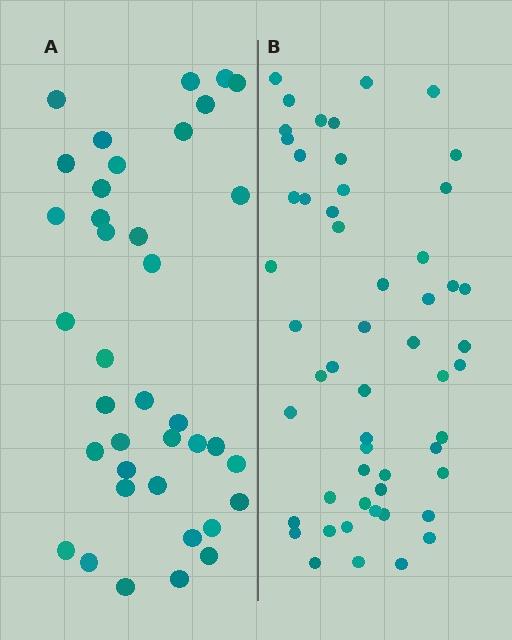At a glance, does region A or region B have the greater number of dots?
Region B (the right region) has more dots.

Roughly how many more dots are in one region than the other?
Region B has approximately 15 more dots than region A.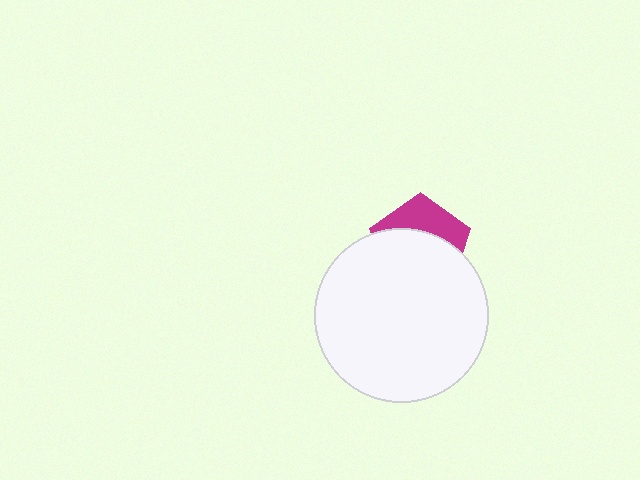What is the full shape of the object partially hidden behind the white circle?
The partially hidden object is a magenta pentagon.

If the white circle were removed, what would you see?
You would see the complete magenta pentagon.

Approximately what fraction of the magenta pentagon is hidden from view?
Roughly 64% of the magenta pentagon is hidden behind the white circle.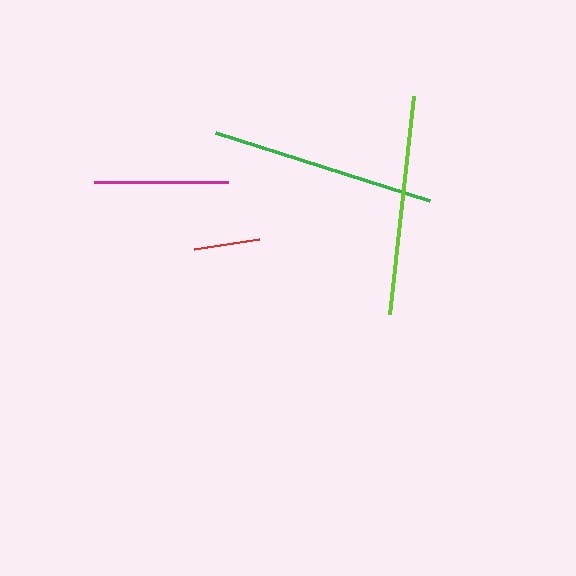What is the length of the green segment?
The green segment is approximately 225 pixels long.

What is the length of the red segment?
The red segment is approximately 65 pixels long.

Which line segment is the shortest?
The red line is the shortest at approximately 65 pixels.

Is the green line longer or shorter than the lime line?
The green line is longer than the lime line.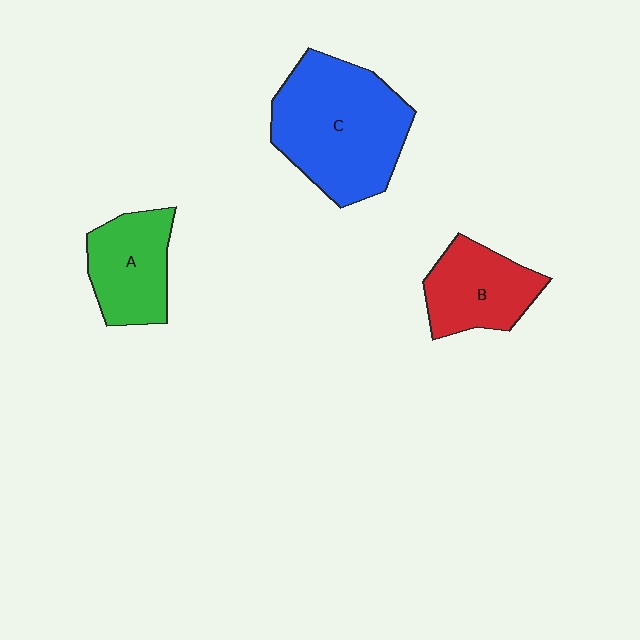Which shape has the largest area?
Shape C (blue).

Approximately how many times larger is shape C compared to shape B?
Approximately 1.8 times.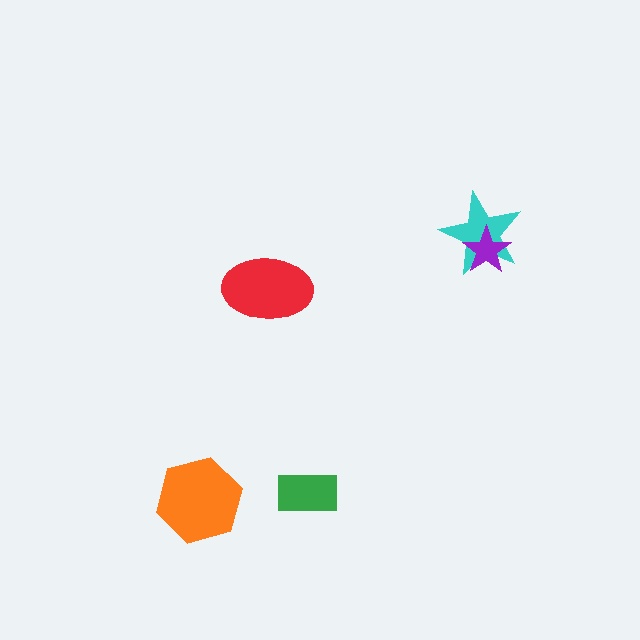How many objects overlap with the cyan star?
1 object overlaps with the cyan star.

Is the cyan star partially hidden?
Yes, it is partially covered by another shape.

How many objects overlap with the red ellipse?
0 objects overlap with the red ellipse.